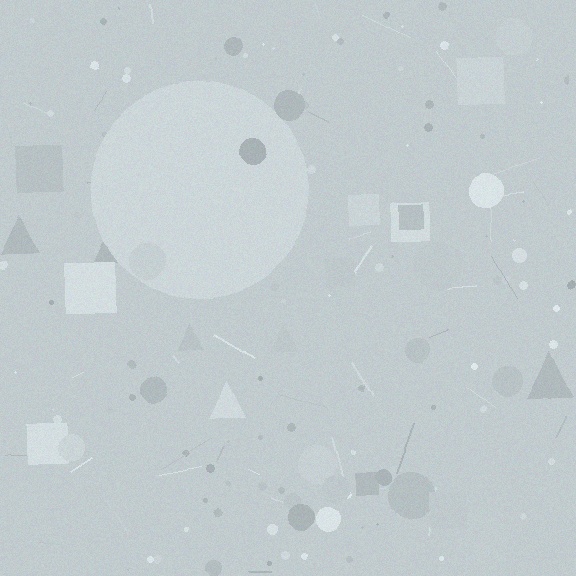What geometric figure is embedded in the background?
A circle is embedded in the background.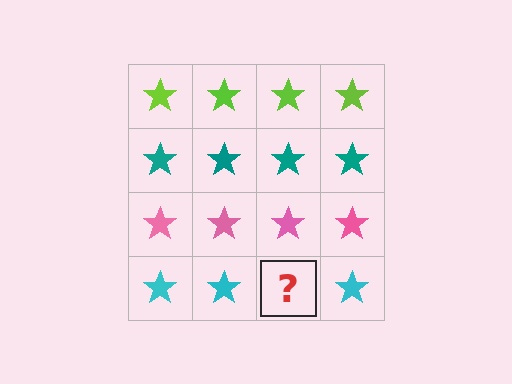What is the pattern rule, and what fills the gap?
The rule is that each row has a consistent color. The gap should be filled with a cyan star.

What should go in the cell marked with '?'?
The missing cell should contain a cyan star.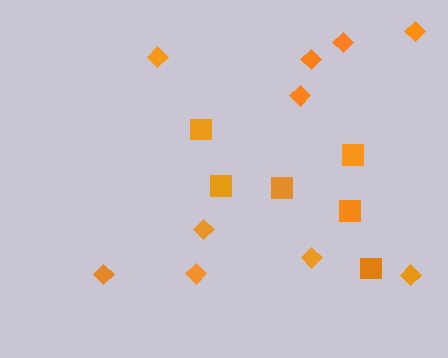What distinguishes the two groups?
There are 2 groups: one group of squares (6) and one group of diamonds (10).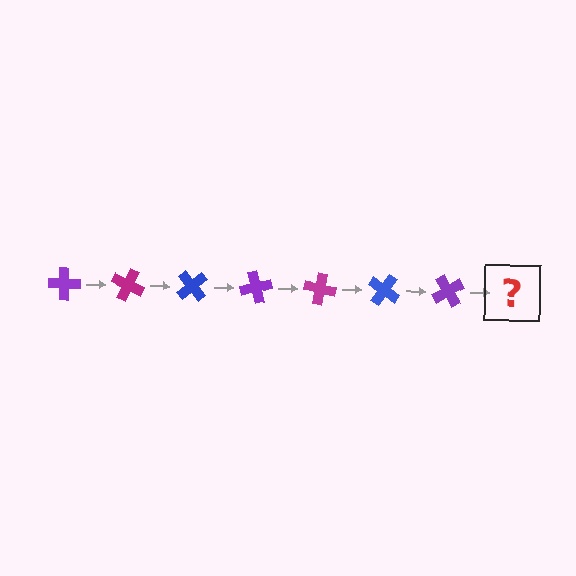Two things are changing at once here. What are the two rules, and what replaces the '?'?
The two rules are that it rotates 25 degrees each step and the color cycles through purple, magenta, and blue. The '?' should be a magenta cross, rotated 175 degrees from the start.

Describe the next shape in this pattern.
It should be a magenta cross, rotated 175 degrees from the start.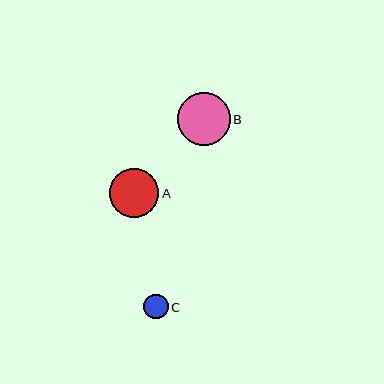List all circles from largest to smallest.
From largest to smallest: B, A, C.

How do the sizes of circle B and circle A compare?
Circle B and circle A are approximately the same size.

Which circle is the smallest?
Circle C is the smallest with a size of approximately 25 pixels.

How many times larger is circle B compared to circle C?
Circle B is approximately 2.1 times the size of circle C.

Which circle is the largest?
Circle B is the largest with a size of approximately 53 pixels.